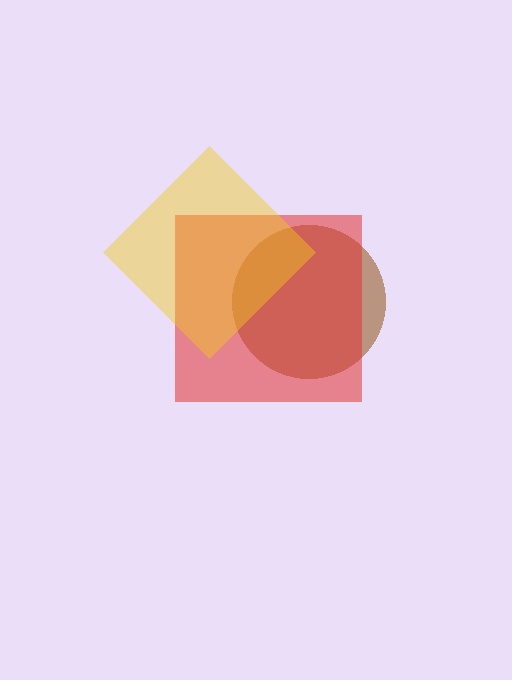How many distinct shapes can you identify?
There are 3 distinct shapes: a brown circle, a red square, a yellow diamond.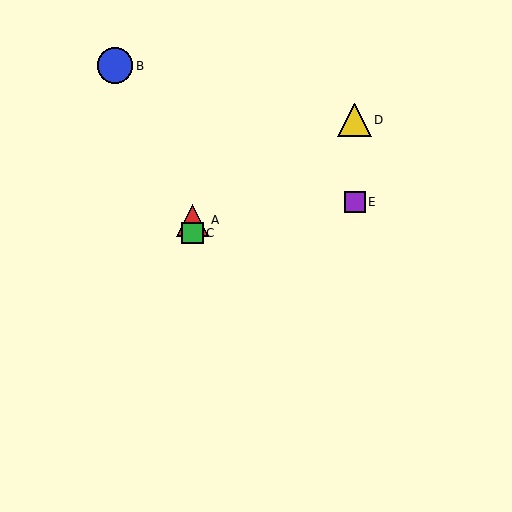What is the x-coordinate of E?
Object E is at x≈355.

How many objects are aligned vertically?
2 objects (A, C) are aligned vertically.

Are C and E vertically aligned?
No, C is at x≈192 and E is at x≈355.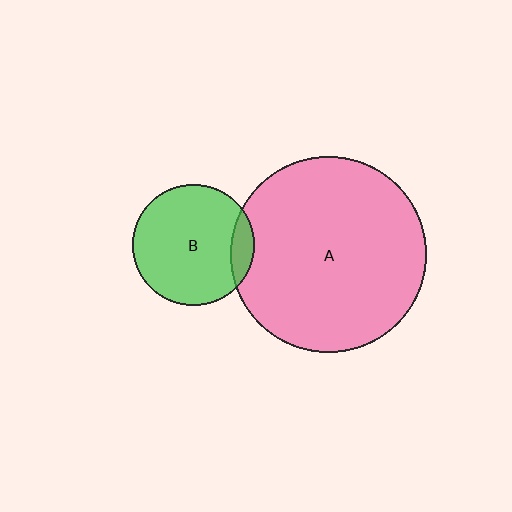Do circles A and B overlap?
Yes.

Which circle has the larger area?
Circle A (pink).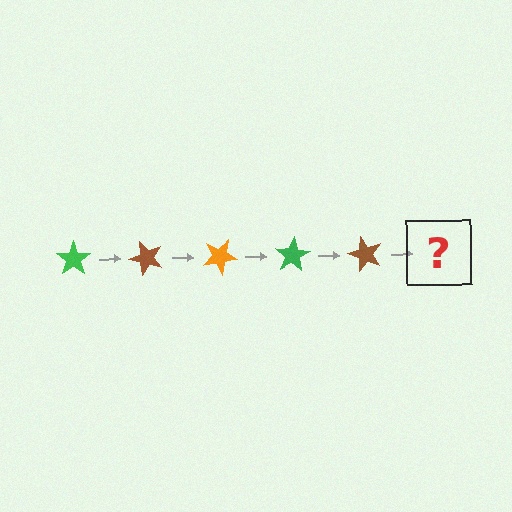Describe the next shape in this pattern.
It should be an orange star, rotated 250 degrees from the start.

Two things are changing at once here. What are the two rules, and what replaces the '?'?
The two rules are that it rotates 50 degrees each step and the color cycles through green, brown, and orange. The '?' should be an orange star, rotated 250 degrees from the start.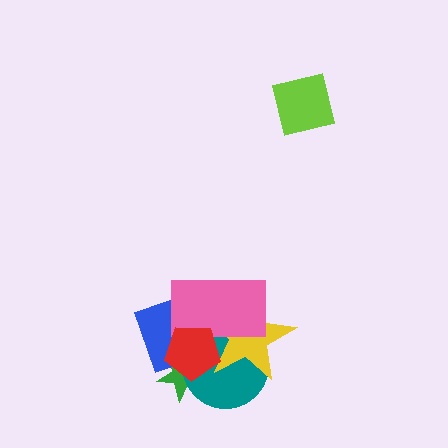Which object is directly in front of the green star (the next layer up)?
The teal circle is directly in front of the green star.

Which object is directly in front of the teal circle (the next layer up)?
The blue diamond is directly in front of the teal circle.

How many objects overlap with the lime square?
0 objects overlap with the lime square.